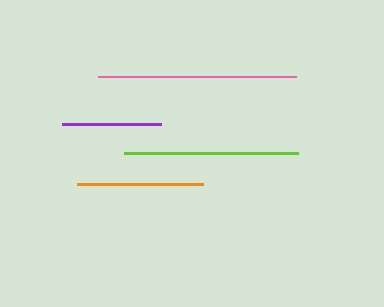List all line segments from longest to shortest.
From longest to shortest: pink, lime, orange, purple.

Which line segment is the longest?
The pink line is the longest at approximately 199 pixels.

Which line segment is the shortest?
The purple line is the shortest at approximately 100 pixels.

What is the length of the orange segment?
The orange segment is approximately 126 pixels long.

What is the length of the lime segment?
The lime segment is approximately 174 pixels long.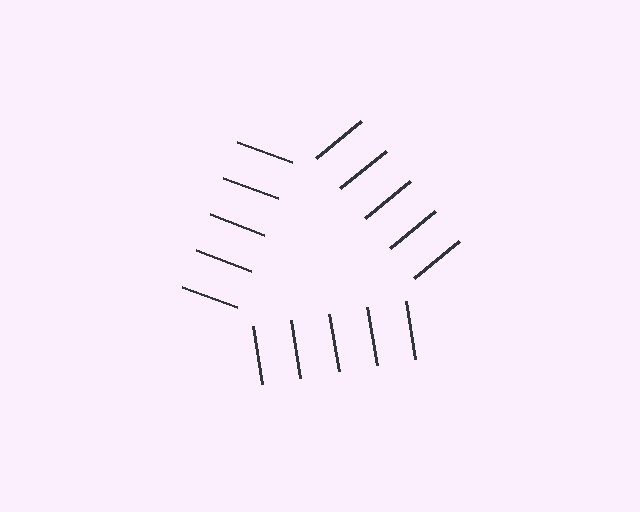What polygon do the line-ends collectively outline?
An illusory triangle — the line segments terminate on its edges but no continuous stroke is drawn.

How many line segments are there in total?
15 — 5 along each of the 3 edges.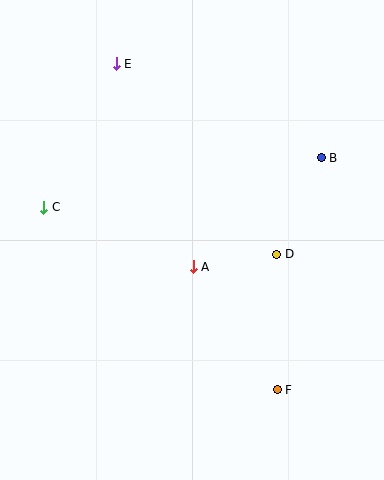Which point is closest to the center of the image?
Point A at (193, 267) is closest to the center.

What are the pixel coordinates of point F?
Point F is at (277, 390).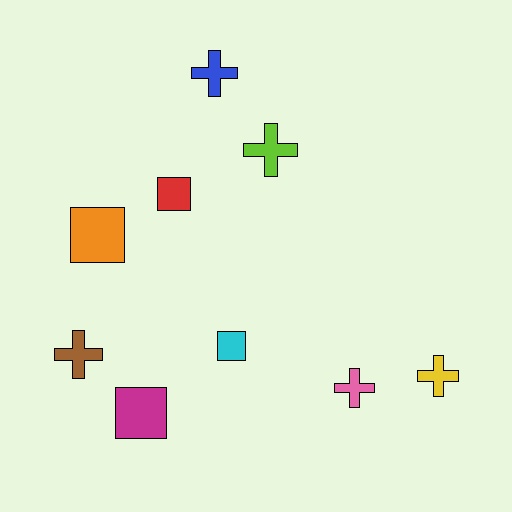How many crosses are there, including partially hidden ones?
There are 5 crosses.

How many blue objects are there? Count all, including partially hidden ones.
There is 1 blue object.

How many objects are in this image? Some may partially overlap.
There are 9 objects.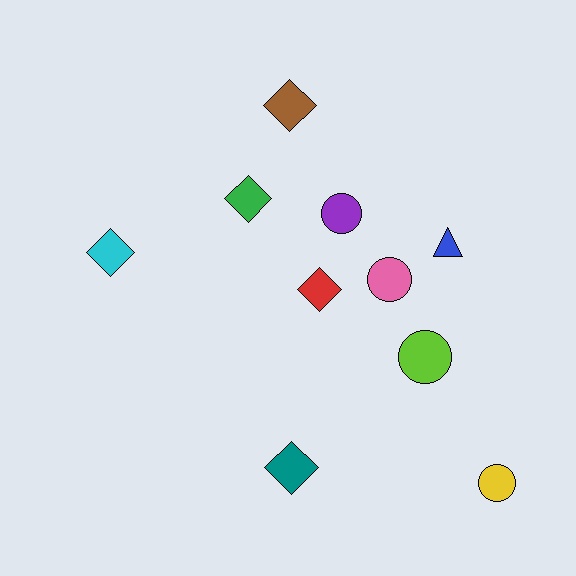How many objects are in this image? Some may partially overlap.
There are 10 objects.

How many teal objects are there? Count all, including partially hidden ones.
There is 1 teal object.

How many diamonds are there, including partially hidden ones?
There are 5 diamonds.